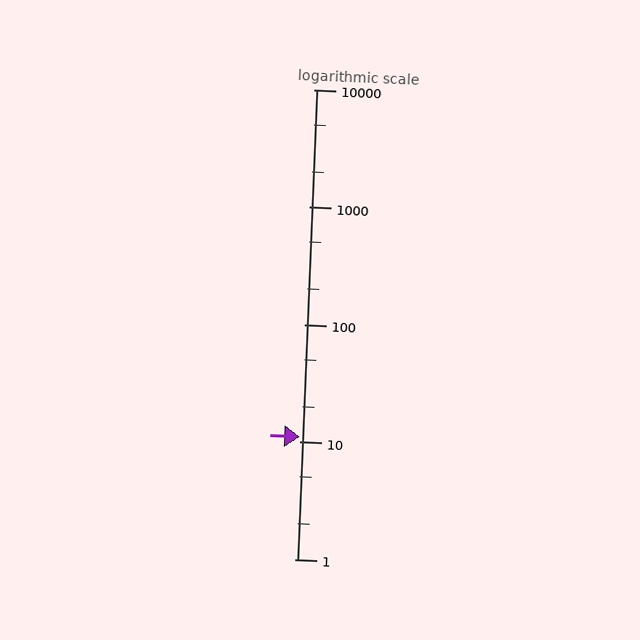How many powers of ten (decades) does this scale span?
The scale spans 4 decades, from 1 to 10000.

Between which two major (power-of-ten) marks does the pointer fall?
The pointer is between 10 and 100.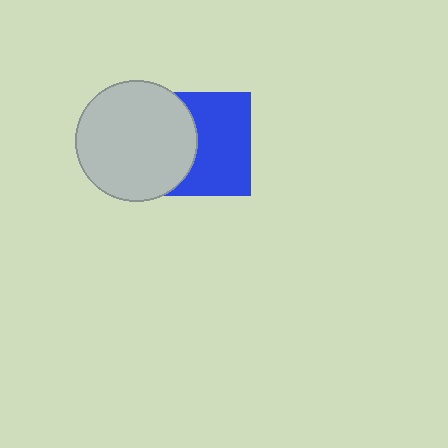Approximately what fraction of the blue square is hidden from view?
Roughly 40% of the blue square is hidden behind the light gray circle.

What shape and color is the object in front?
The object in front is a light gray circle.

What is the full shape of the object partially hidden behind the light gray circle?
The partially hidden object is a blue square.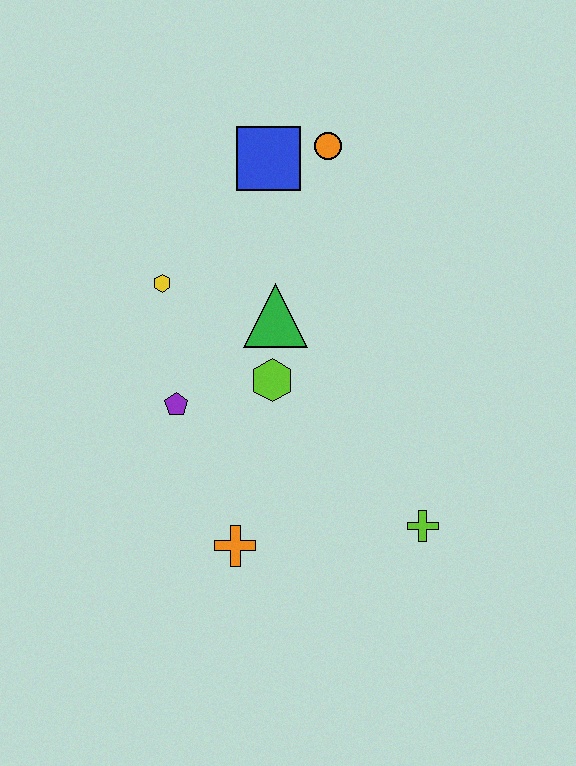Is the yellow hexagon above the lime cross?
Yes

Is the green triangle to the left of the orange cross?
No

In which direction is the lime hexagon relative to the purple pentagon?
The lime hexagon is to the right of the purple pentagon.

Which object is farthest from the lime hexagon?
The orange circle is farthest from the lime hexagon.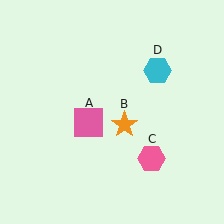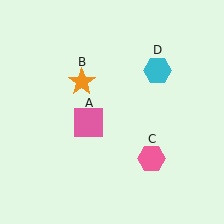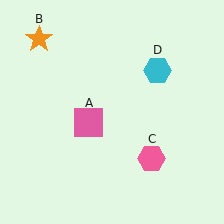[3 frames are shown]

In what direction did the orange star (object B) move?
The orange star (object B) moved up and to the left.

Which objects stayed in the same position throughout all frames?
Pink square (object A) and pink hexagon (object C) and cyan hexagon (object D) remained stationary.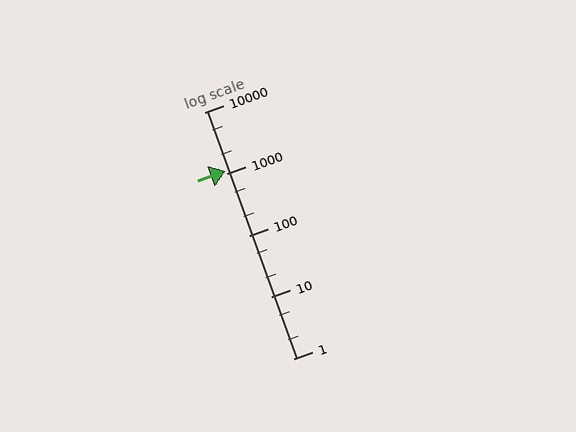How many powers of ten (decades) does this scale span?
The scale spans 4 decades, from 1 to 10000.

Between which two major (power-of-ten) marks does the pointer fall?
The pointer is between 1000 and 10000.